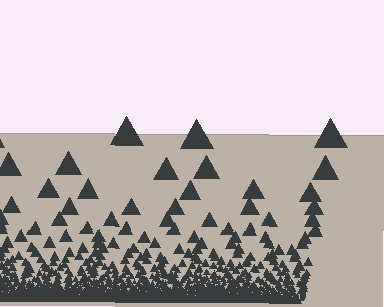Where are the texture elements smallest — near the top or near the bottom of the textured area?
Near the bottom.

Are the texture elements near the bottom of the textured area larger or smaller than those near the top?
Smaller. The gradient is inverted — elements near the bottom are smaller and denser.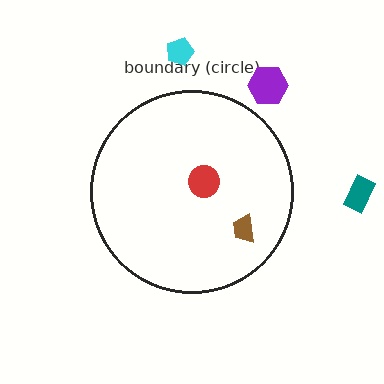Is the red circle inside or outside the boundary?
Inside.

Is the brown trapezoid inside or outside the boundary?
Inside.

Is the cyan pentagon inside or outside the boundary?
Outside.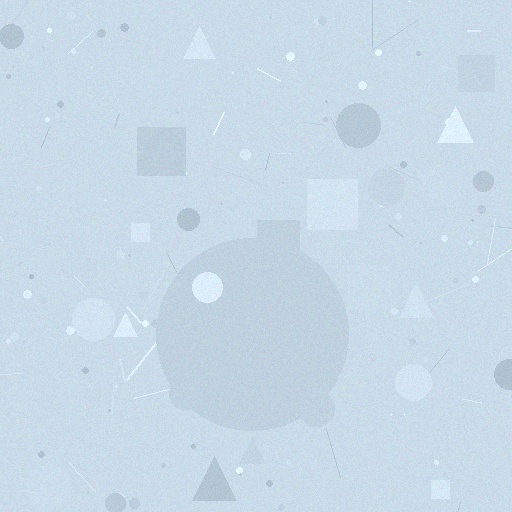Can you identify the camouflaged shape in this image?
The camouflaged shape is a circle.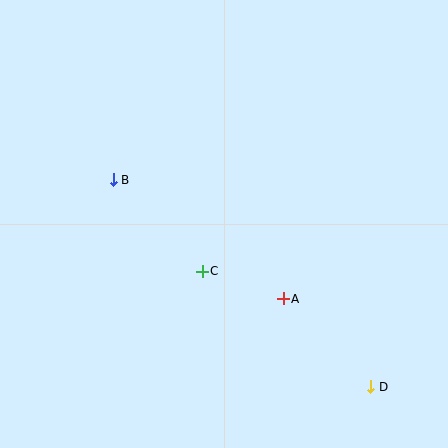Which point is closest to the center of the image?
Point C at (202, 271) is closest to the center.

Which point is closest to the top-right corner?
Point A is closest to the top-right corner.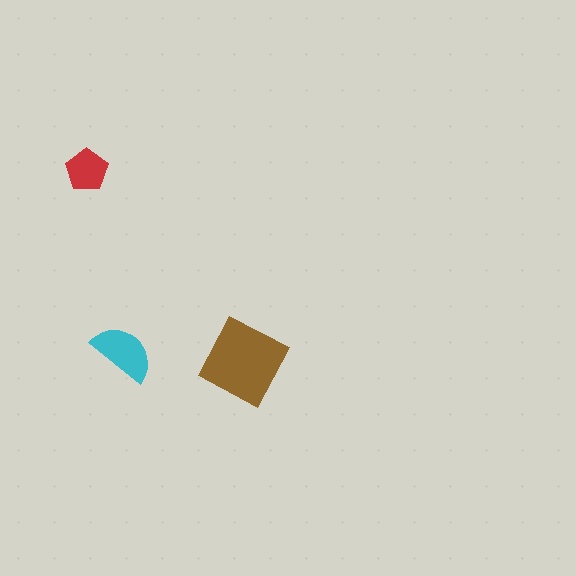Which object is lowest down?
The brown diamond is bottommost.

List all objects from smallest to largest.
The red pentagon, the cyan semicircle, the brown diamond.